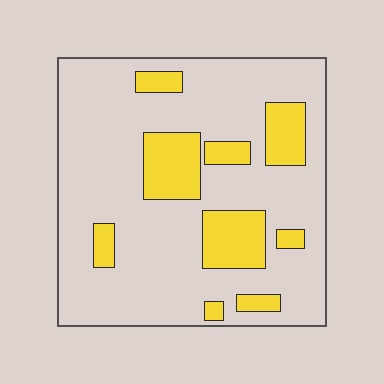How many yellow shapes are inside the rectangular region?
9.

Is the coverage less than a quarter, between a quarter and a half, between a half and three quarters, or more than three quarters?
Less than a quarter.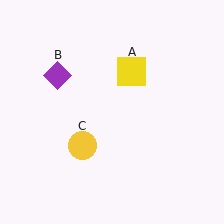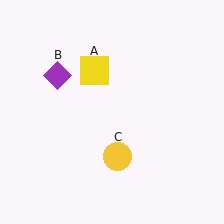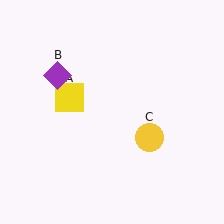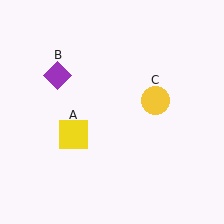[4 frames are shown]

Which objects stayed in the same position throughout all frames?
Purple diamond (object B) remained stationary.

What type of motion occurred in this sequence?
The yellow square (object A), yellow circle (object C) rotated counterclockwise around the center of the scene.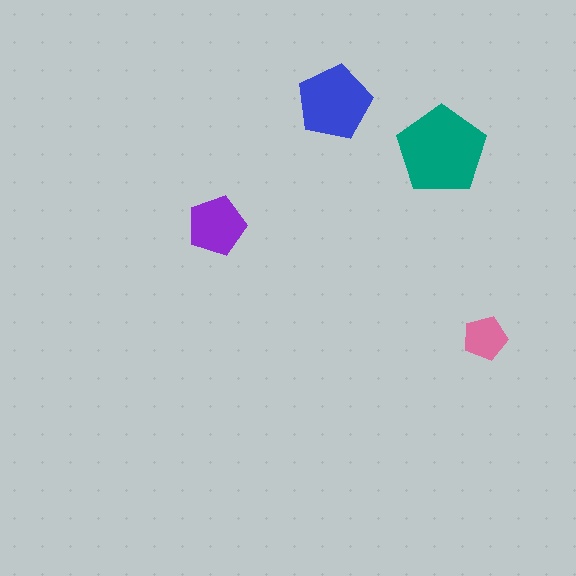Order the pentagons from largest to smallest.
the teal one, the blue one, the purple one, the pink one.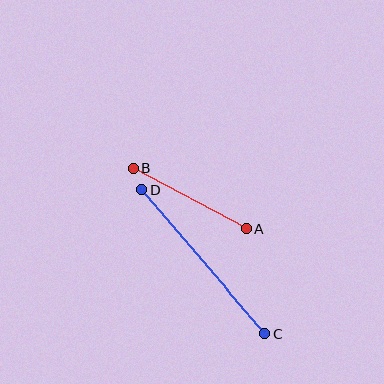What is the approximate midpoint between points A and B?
The midpoint is at approximately (190, 198) pixels.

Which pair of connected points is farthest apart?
Points C and D are farthest apart.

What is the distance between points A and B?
The distance is approximately 128 pixels.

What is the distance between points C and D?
The distance is approximately 190 pixels.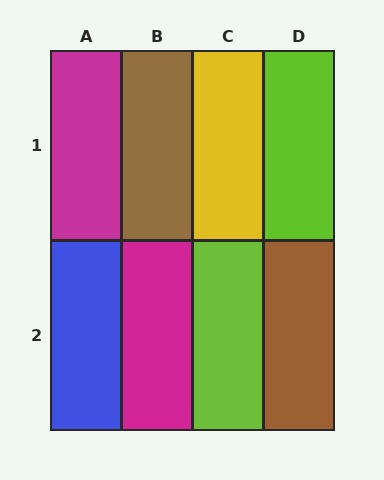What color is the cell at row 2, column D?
Brown.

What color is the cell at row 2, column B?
Magenta.